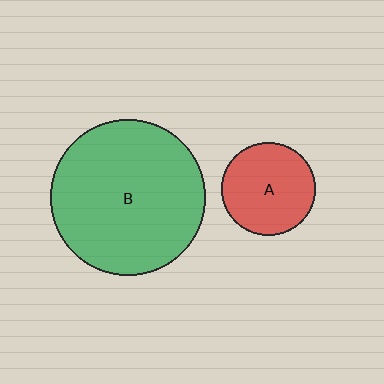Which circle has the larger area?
Circle B (green).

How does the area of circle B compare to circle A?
Approximately 2.8 times.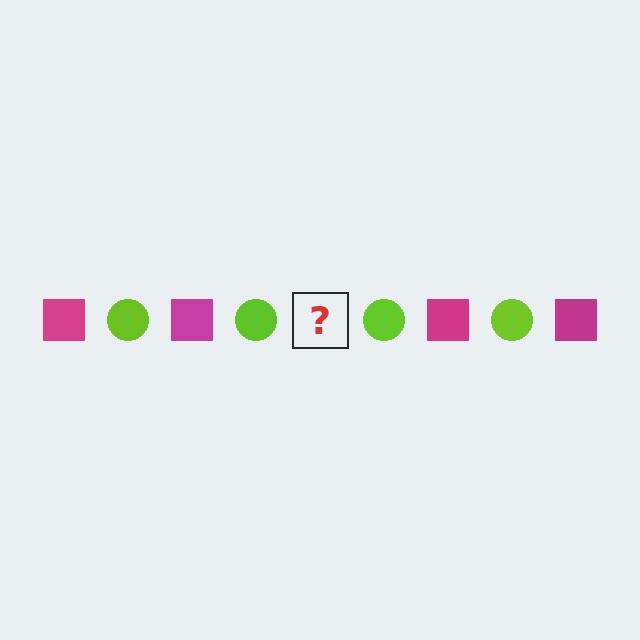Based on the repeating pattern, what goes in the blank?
The blank should be a magenta square.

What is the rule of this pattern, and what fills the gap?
The rule is that the pattern alternates between magenta square and lime circle. The gap should be filled with a magenta square.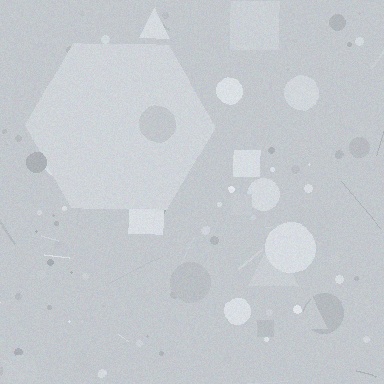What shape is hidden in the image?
A hexagon is hidden in the image.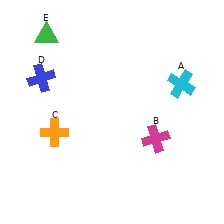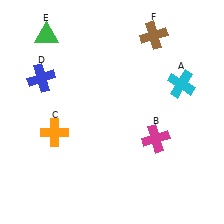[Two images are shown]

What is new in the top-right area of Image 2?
A brown cross (F) was added in the top-right area of Image 2.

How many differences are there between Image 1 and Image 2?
There is 1 difference between the two images.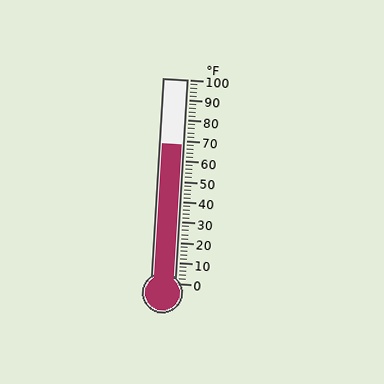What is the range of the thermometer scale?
The thermometer scale ranges from 0°F to 100°F.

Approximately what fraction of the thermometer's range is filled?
The thermometer is filled to approximately 70% of its range.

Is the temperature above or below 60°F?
The temperature is above 60°F.